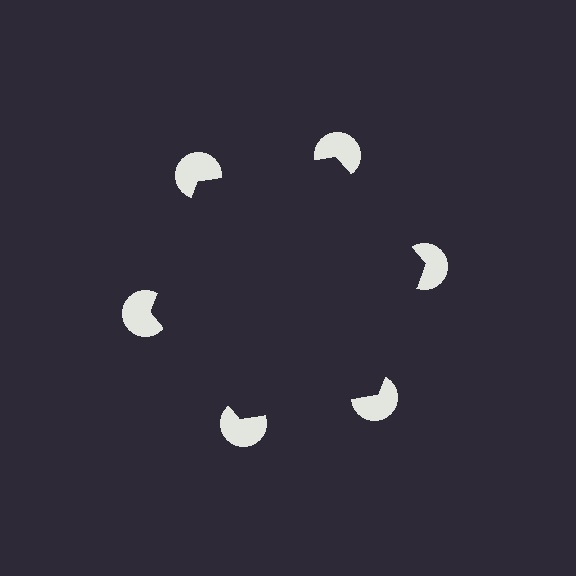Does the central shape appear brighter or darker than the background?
It typically appears slightly darker than the background, even though no actual brightness change is drawn.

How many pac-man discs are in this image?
There are 6 — one at each vertex of the illusory hexagon.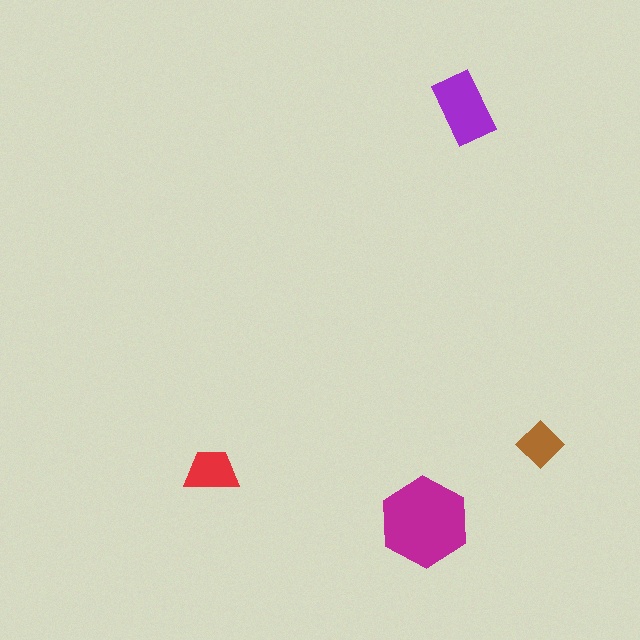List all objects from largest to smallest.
The magenta hexagon, the purple rectangle, the red trapezoid, the brown diamond.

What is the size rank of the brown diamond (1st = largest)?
4th.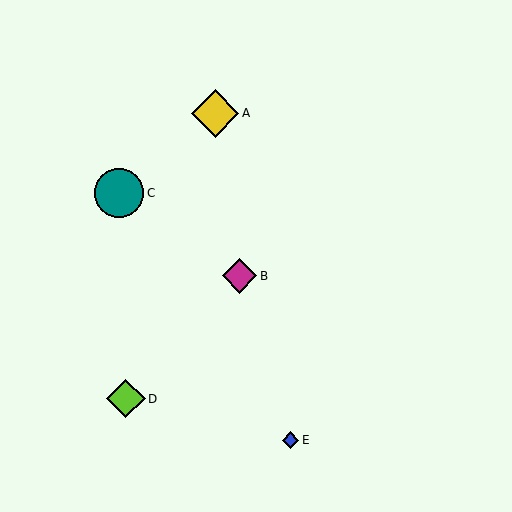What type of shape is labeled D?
Shape D is a lime diamond.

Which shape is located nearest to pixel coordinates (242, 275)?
The magenta diamond (labeled B) at (239, 276) is nearest to that location.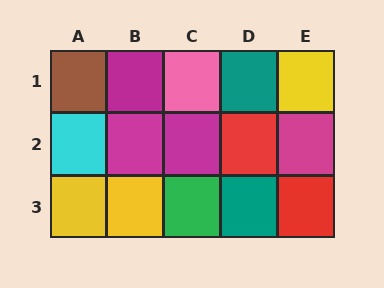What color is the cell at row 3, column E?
Red.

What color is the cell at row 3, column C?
Green.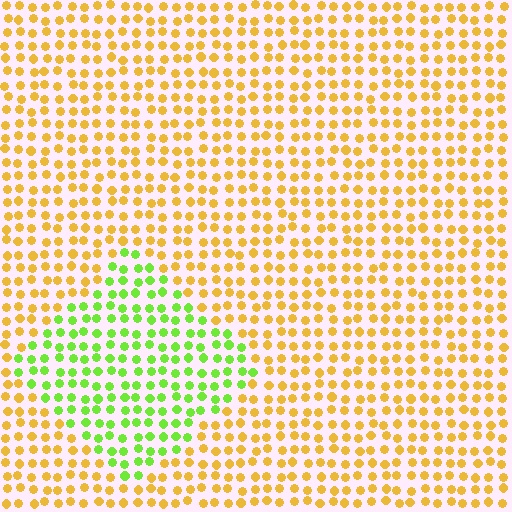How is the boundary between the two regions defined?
The boundary is defined purely by a slight shift in hue (about 57 degrees). Spacing, size, and orientation are identical on both sides.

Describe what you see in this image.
The image is filled with small yellow elements in a uniform arrangement. A diamond-shaped region is visible where the elements are tinted to a slightly different hue, forming a subtle color boundary.